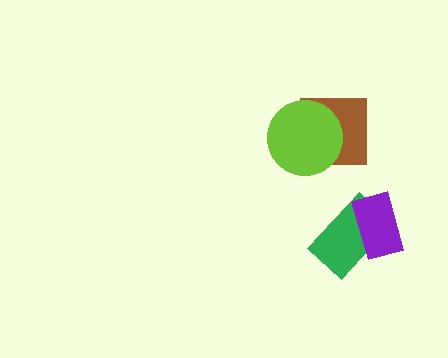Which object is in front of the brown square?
The lime circle is in front of the brown square.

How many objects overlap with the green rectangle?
1 object overlaps with the green rectangle.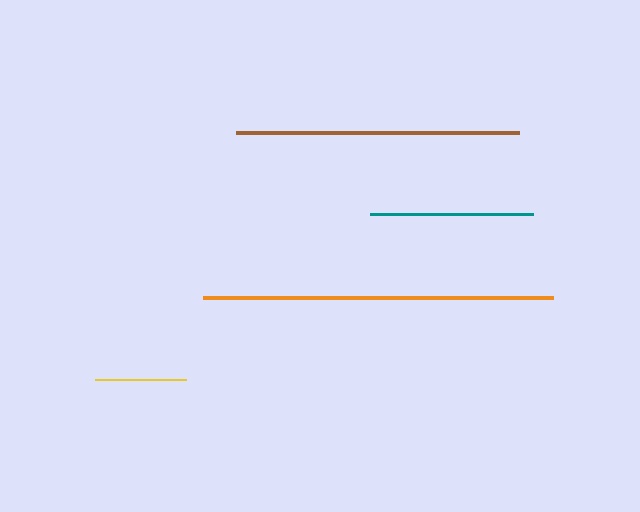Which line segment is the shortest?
The yellow line is the shortest at approximately 91 pixels.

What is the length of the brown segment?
The brown segment is approximately 283 pixels long.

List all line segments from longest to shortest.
From longest to shortest: orange, brown, teal, yellow.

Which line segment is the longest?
The orange line is the longest at approximately 350 pixels.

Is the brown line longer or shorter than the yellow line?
The brown line is longer than the yellow line.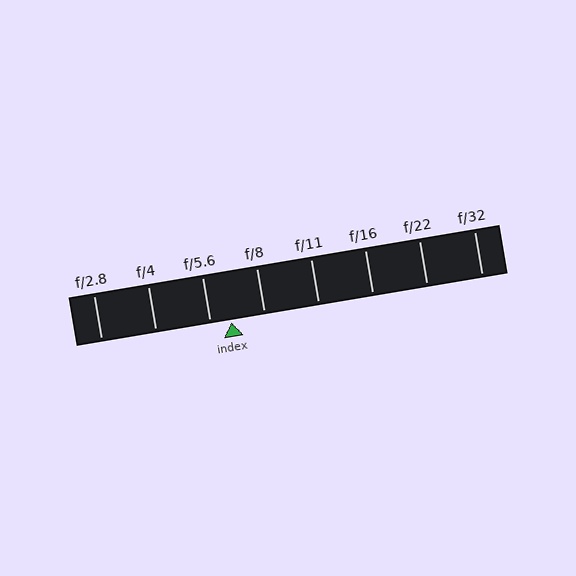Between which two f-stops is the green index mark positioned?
The index mark is between f/5.6 and f/8.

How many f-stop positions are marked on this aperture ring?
There are 8 f-stop positions marked.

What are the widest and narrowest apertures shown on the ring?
The widest aperture shown is f/2.8 and the narrowest is f/32.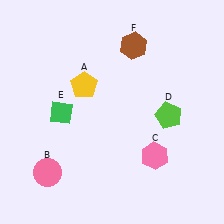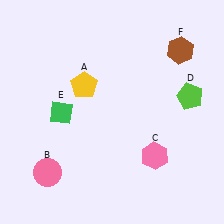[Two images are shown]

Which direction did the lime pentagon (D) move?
The lime pentagon (D) moved right.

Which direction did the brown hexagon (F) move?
The brown hexagon (F) moved right.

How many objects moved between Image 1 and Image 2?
2 objects moved between the two images.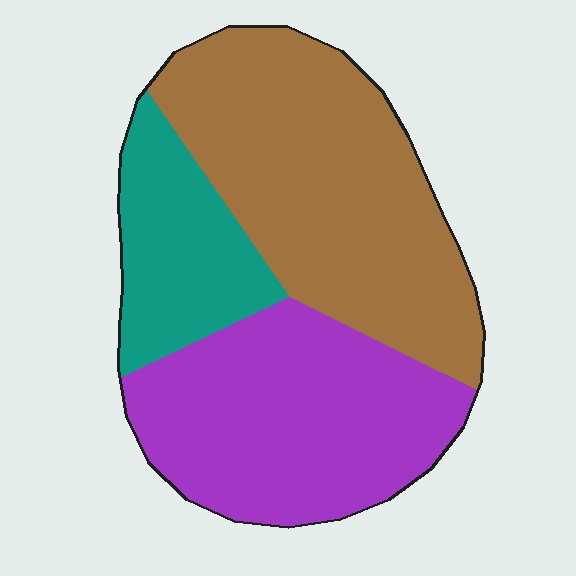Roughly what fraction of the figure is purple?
Purple takes up about three eighths (3/8) of the figure.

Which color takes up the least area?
Teal, at roughly 20%.